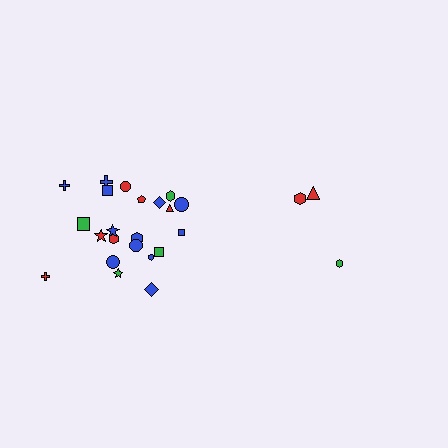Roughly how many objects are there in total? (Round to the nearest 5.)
Roughly 25 objects in total.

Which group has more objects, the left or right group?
The left group.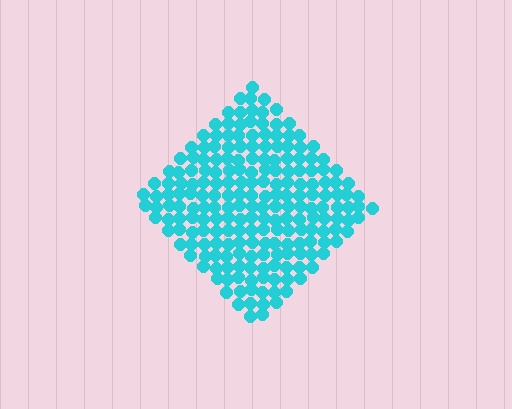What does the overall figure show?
The overall figure shows a diamond.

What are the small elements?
The small elements are circles.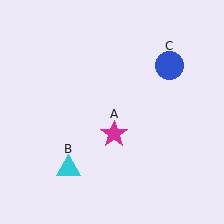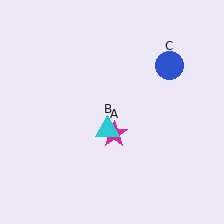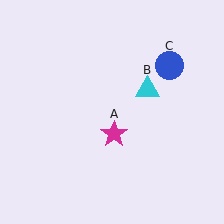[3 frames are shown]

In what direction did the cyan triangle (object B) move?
The cyan triangle (object B) moved up and to the right.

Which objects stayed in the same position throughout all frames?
Magenta star (object A) and blue circle (object C) remained stationary.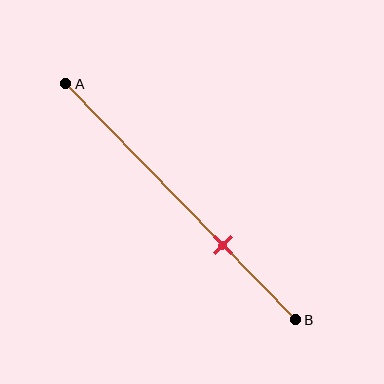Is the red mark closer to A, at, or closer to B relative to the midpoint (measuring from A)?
The red mark is closer to point B than the midpoint of segment AB.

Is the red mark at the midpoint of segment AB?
No, the mark is at about 70% from A, not at the 50% midpoint.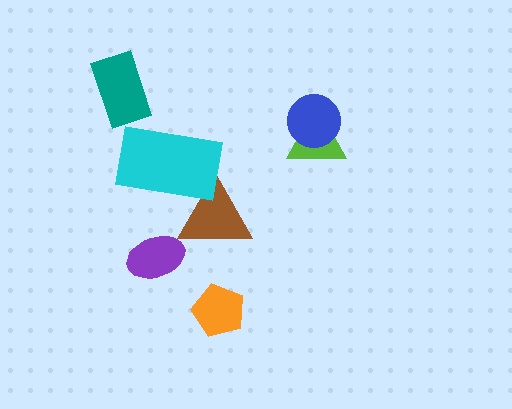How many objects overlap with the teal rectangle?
0 objects overlap with the teal rectangle.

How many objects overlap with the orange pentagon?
0 objects overlap with the orange pentagon.